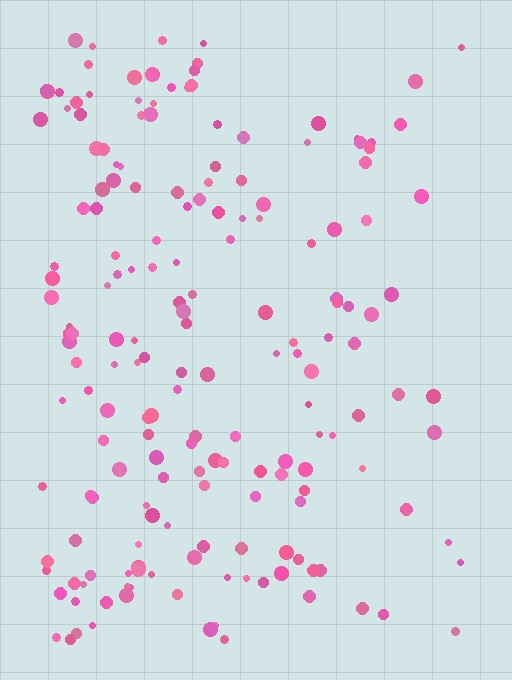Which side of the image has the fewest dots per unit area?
The right.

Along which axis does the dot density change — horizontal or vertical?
Horizontal.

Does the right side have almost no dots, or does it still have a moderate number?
Still a moderate number, just noticeably fewer than the left.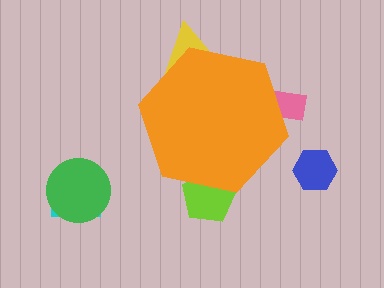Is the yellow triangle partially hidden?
Yes, the yellow triangle is partially hidden behind the orange hexagon.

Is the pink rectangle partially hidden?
Yes, the pink rectangle is partially hidden behind the orange hexagon.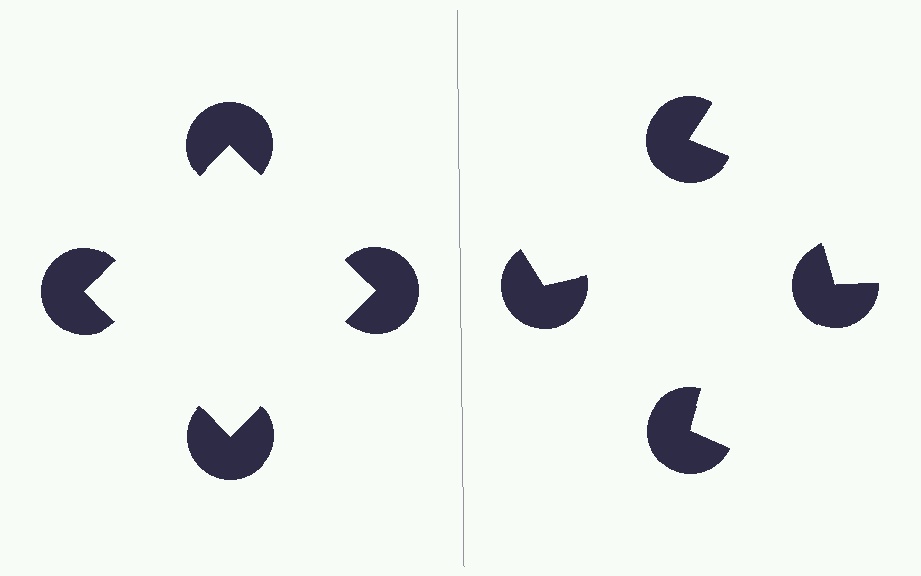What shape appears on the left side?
An illusory square.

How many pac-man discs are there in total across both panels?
8 — 4 on each side.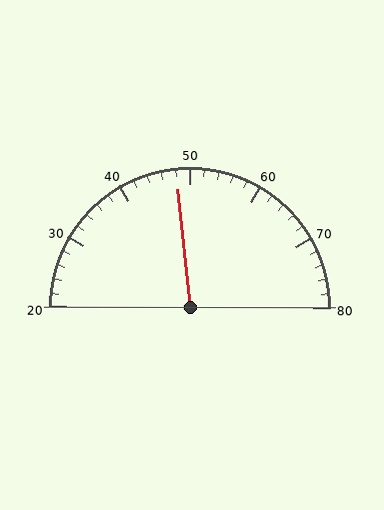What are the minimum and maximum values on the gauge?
The gauge ranges from 20 to 80.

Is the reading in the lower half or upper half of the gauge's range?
The reading is in the lower half of the range (20 to 80).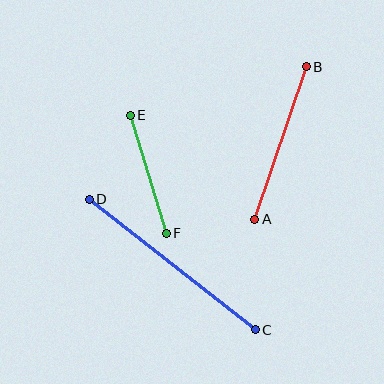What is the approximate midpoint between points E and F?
The midpoint is at approximately (148, 174) pixels.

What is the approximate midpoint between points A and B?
The midpoint is at approximately (281, 143) pixels.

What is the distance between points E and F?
The distance is approximately 123 pixels.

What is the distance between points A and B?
The distance is approximately 161 pixels.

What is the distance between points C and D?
The distance is approximately 211 pixels.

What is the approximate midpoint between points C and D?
The midpoint is at approximately (172, 265) pixels.